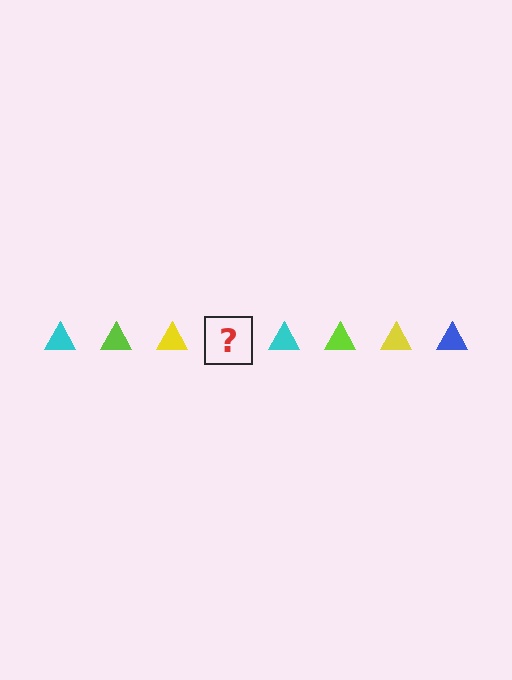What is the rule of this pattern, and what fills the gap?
The rule is that the pattern cycles through cyan, lime, yellow, blue triangles. The gap should be filled with a blue triangle.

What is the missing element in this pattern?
The missing element is a blue triangle.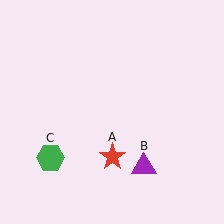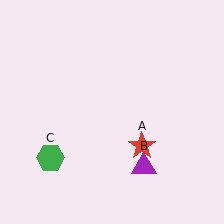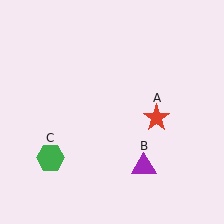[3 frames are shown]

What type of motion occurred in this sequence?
The red star (object A) rotated counterclockwise around the center of the scene.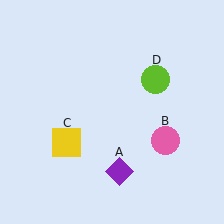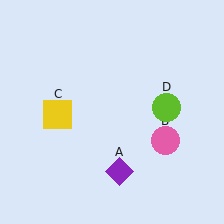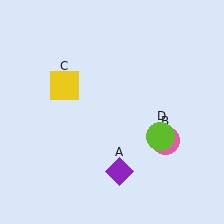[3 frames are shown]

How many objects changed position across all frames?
2 objects changed position: yellow square (object C), lime circle (object D).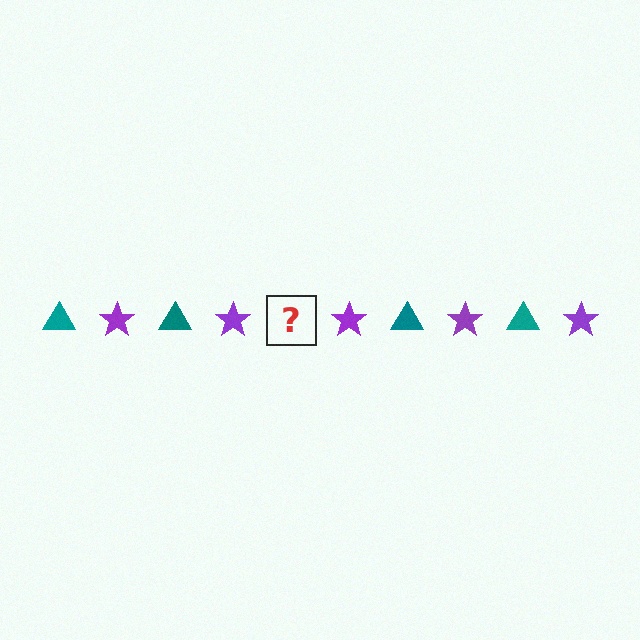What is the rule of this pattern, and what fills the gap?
The rule is that the pattern alternates between teal triangle and purple star. The gap should be filled with a teal triangle.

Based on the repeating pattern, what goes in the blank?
The blank should be a teal triangle.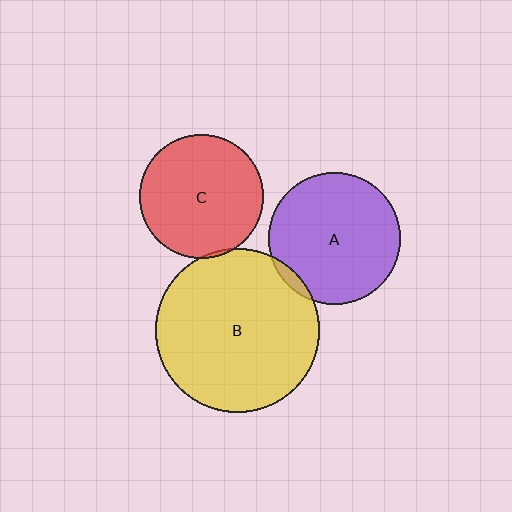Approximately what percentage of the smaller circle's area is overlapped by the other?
Approximately 5%.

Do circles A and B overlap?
Yes.